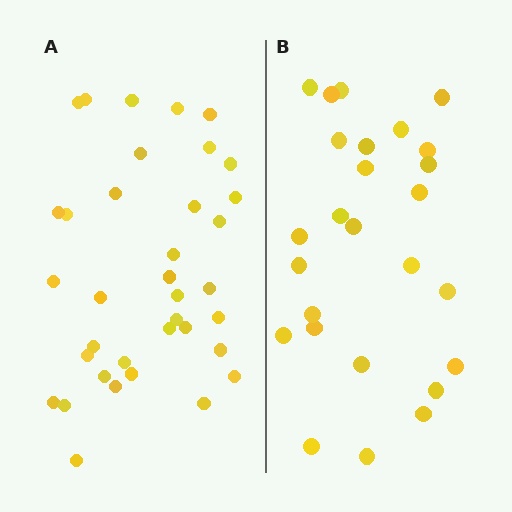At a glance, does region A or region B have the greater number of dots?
Region A (the left region) has more dots.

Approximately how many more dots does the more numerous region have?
Region A has roughly 10 or so more dots than region B.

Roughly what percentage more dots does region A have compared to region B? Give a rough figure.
About 40% more.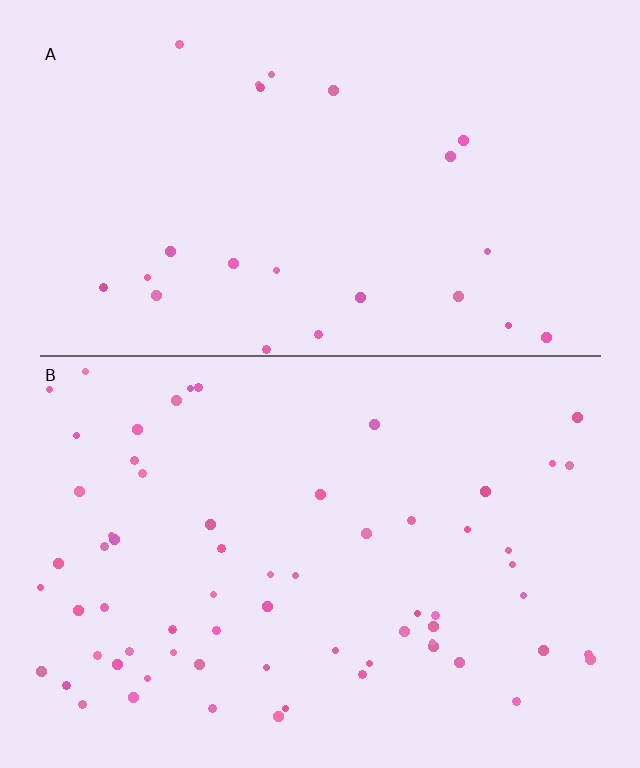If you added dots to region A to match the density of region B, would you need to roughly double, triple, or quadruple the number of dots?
Approximately triple.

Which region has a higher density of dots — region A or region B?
B (the bottom).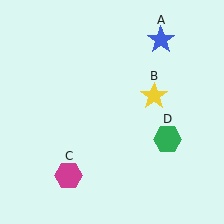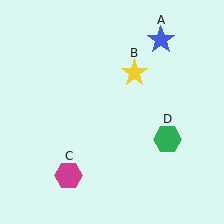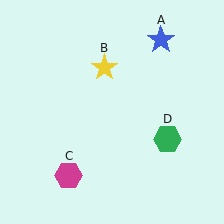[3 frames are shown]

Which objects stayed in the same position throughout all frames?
Blue star (object A) and magenta hexagon (object C) and green hexagon (object D) remained stationary.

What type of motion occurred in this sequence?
The yellow star (object B) rotated counterclockwise around the center of the scene.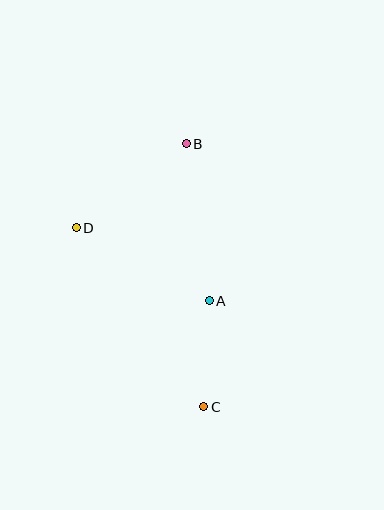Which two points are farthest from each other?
Points B and C are farthest from each other.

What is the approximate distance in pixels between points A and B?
The distance between A and B is approximately 159 pixels.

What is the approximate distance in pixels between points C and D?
The distance between C and D is approximately 220 pixels.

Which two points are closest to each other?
Points A and C are closest to each other.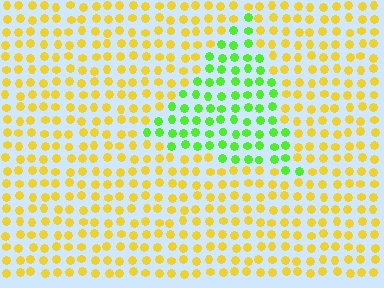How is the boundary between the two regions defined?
The boundary is defined purely by a slight shift in hue (about 58 degrees). Spacing, size, and orientation are identical on both sides.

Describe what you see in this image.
The image is filled with small yellow elements in a uniform arrangement. A triangle-shaped region is visible where the elements are tinted to a slightly different hue, forming a subtle color boundary.